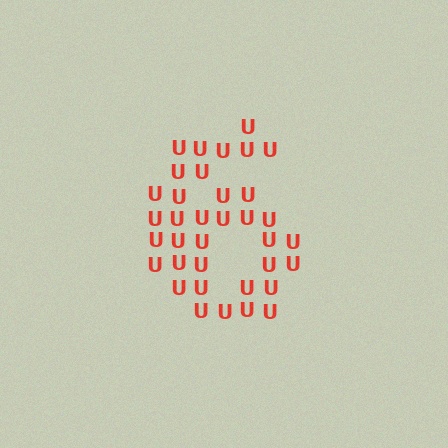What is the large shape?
The large shape is the digit 6.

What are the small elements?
The small elements are letter U's.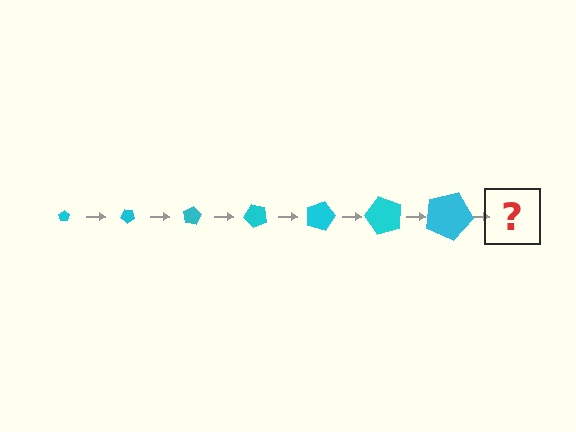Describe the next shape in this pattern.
It should be a pentagon, larger than the previous one and rotated 280 degrees from the start.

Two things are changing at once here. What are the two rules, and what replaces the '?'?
The two rules are that the pentagon grows larger each step and it rotates 40 degrees each step. The '?' should be a pentagon, larger than the previous one and rotated 280 degrees from the start.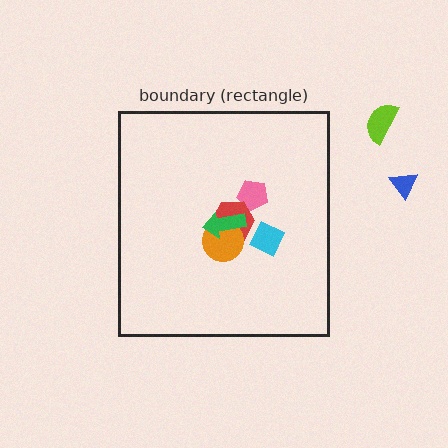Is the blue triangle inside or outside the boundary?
Outside.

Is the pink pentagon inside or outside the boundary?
Inside.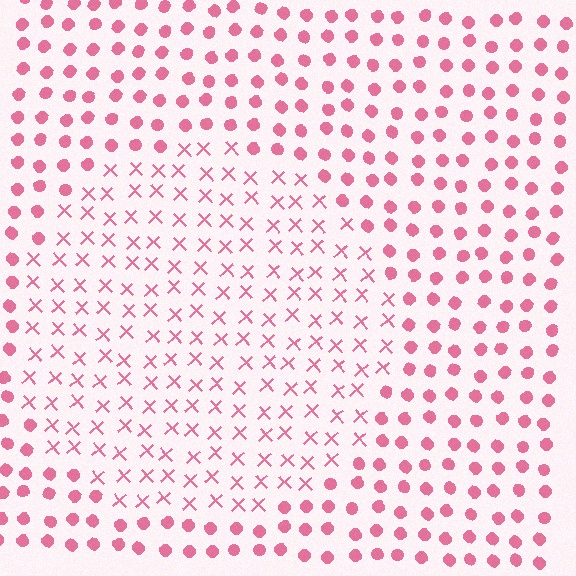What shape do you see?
I see a circle.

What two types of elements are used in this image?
The image uses X marks inside the circle region and circles outside it.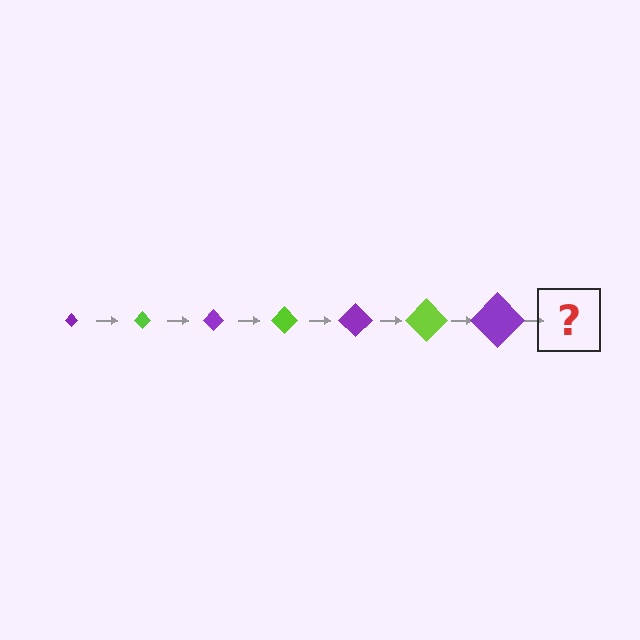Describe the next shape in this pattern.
It should be a lime diamond, larger than the previous one.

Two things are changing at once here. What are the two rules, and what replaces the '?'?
The two rules are that the diamond grows larger each step and the color cycles through purple and lime. The '?' should be a lime diamond, larger than the previous one.